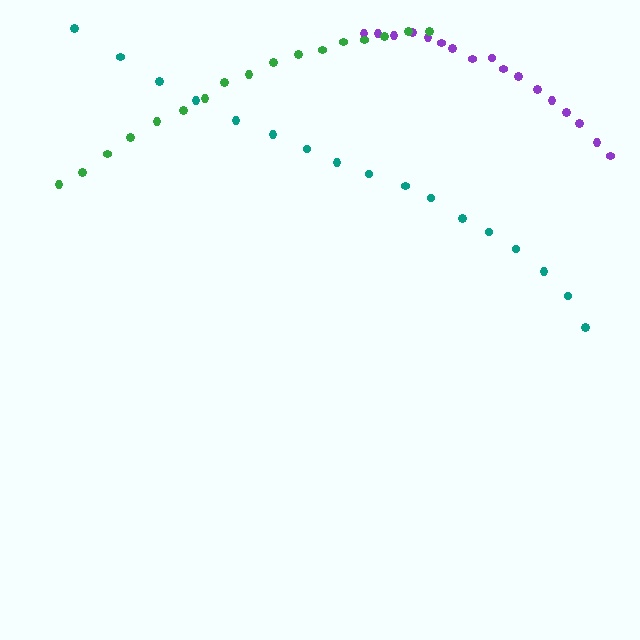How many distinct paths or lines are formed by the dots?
There are 3 distinct paths.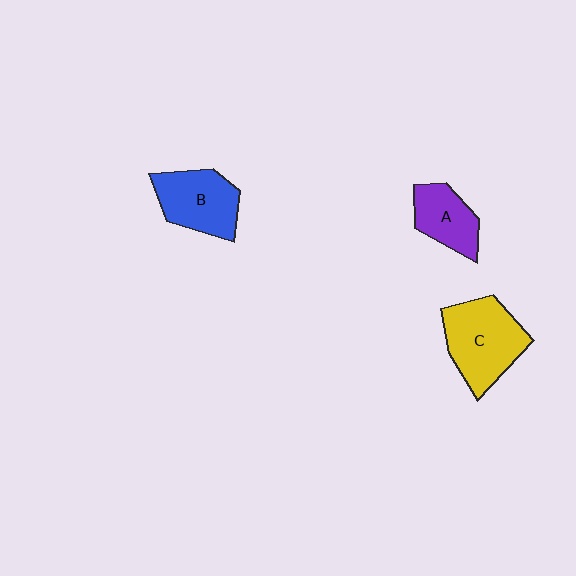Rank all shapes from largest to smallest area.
From largest to smallest: C (yellow), B (blue), A (purple).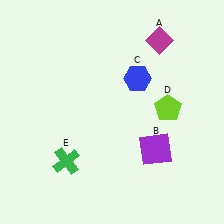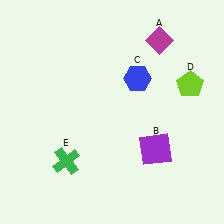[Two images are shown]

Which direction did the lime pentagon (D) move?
The lime pentagon (D) moved up.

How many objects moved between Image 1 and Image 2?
1 object moved between the two images.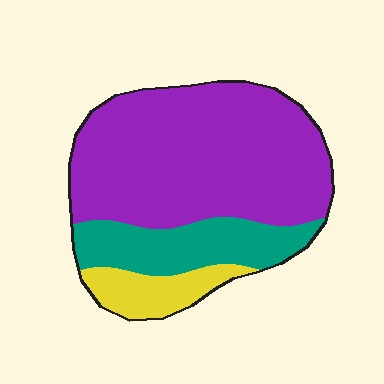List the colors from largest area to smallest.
From largest to smallest: purple, teal, yellow.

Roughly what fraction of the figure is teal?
Teal takes up between a sixth and a third of the figure.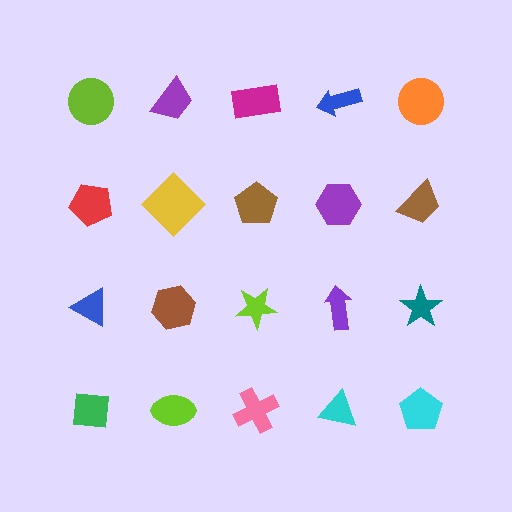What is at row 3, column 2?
A brown hexagon.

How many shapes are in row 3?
5 shapes.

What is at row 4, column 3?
A pink cross.